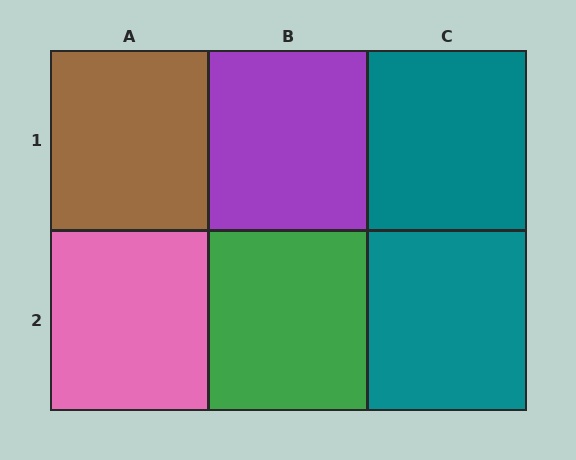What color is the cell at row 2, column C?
Teal.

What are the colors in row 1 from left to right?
Brown, purple, teal.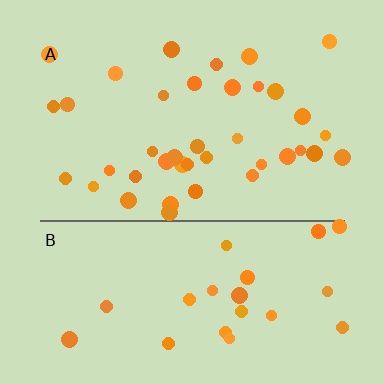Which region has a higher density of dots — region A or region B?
A (the top).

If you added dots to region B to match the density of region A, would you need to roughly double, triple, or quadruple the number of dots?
Approximately double.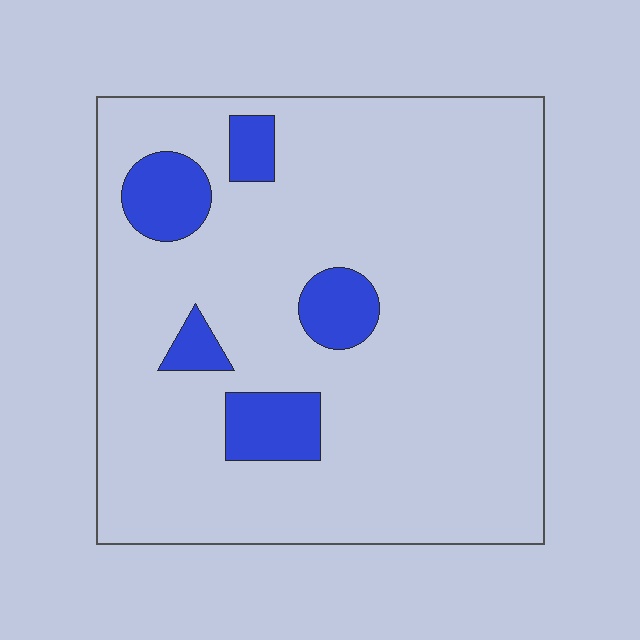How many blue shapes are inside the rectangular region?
5.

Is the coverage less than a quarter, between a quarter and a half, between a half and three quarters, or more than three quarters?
Less than a quarter.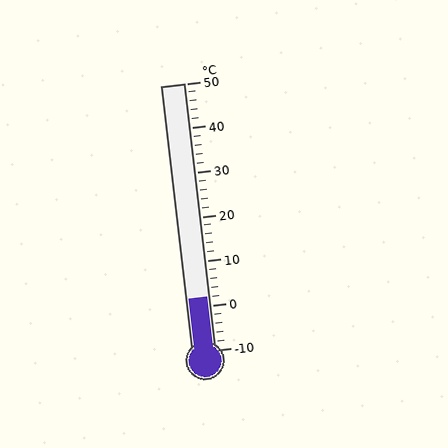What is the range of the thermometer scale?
The thermometer scale ranges from -10°C to 50°C.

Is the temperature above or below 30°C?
The temperature is below 30°C.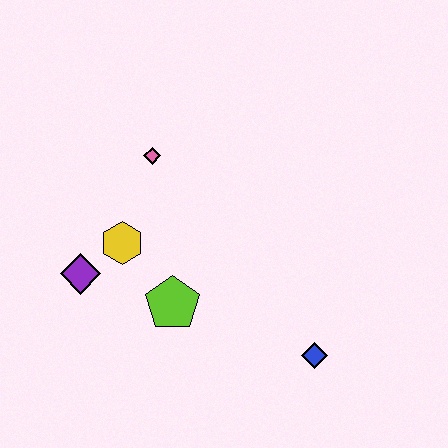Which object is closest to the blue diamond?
The lime pentagon is closest to the blue diamond.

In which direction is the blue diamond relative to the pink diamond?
The blue diamond is below the pink diamond.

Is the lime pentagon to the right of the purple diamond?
Yes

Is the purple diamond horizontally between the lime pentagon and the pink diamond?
No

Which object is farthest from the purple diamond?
The blue diamond is farthest from the purple diamond.